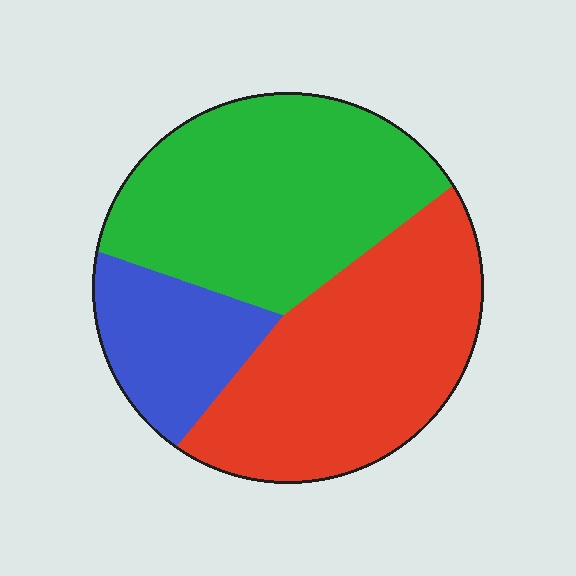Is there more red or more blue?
Red.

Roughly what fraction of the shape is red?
Red covers roughly 40% of the shape.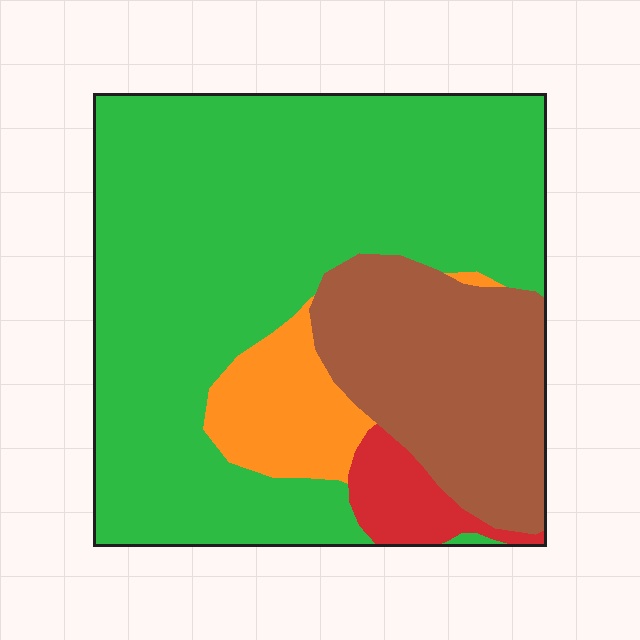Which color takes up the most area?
Green, at roughly 65%.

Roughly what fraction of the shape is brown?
Brown covers 22% of the shape.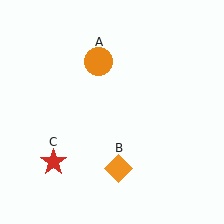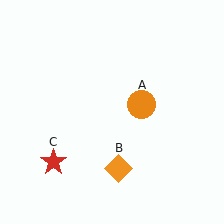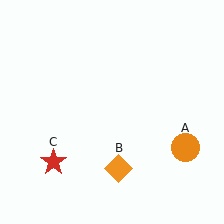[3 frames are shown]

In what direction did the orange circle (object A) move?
The orange circle (object A) moved down and to the right.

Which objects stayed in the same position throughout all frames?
Orange diamond (object B) and red star (object C) remained stationary.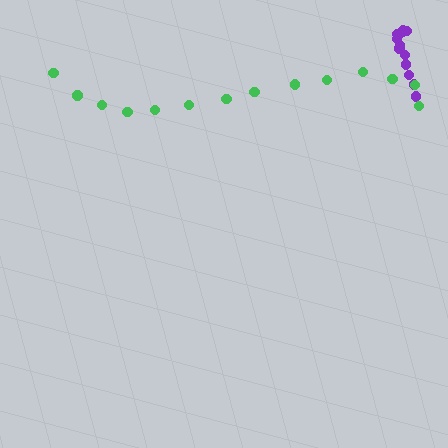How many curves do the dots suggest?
There are 2 distinct paths.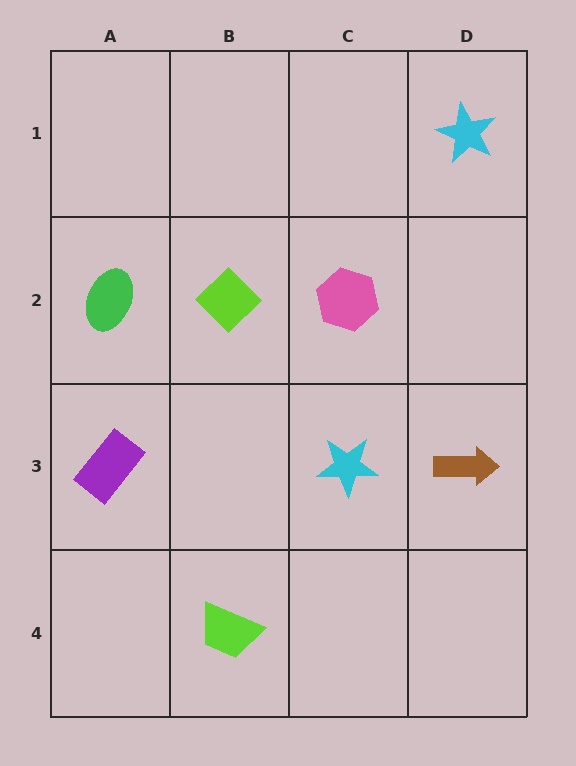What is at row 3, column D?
A brown arrow.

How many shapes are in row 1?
1 shape.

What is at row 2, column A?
A green ellipse.